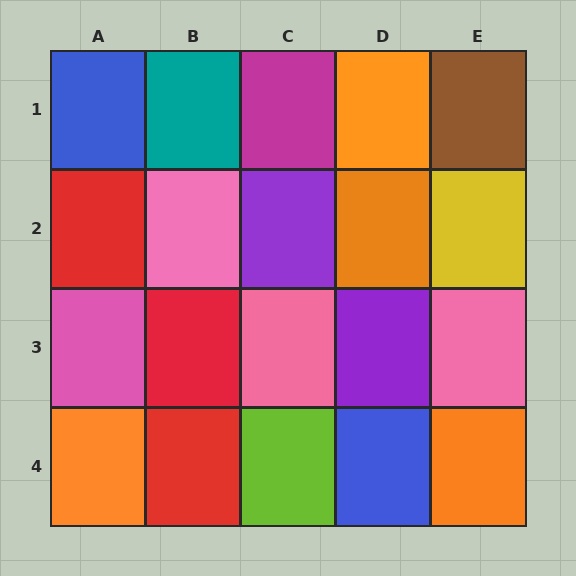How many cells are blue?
2 cells are blue.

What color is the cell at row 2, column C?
Purple.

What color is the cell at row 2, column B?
Pink.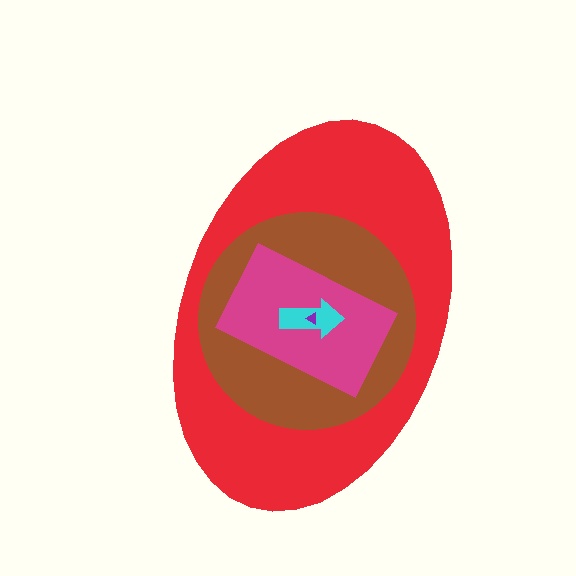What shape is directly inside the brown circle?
The magenta rectangle.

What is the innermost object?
The purple triangle.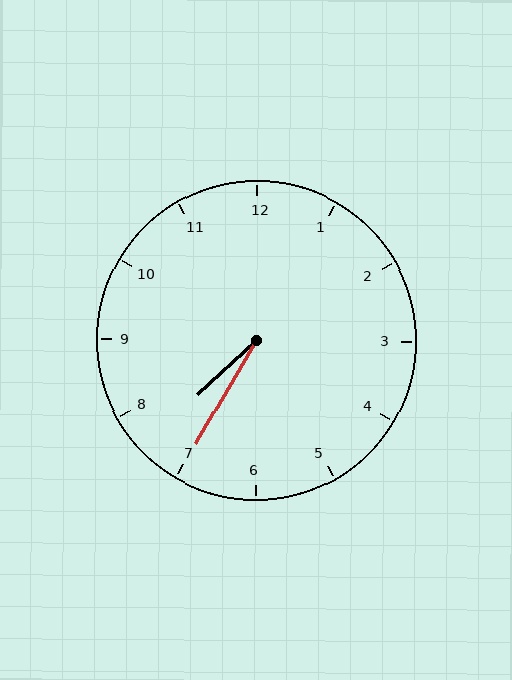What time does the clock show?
7:35.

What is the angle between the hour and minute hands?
Approximately 18 degrees.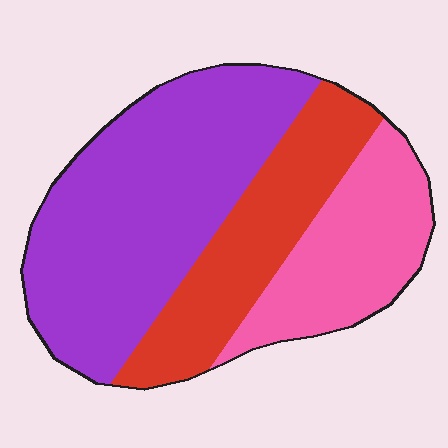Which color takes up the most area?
Purple, at roughly 50%.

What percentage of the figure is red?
Red takes up between a sixth and a third of the figure.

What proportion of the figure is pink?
Pink takes up between a sixth and a third of the figure.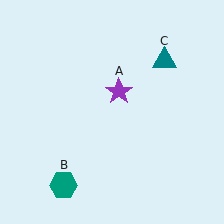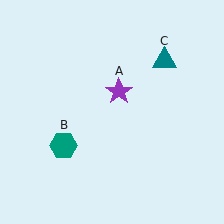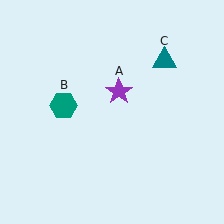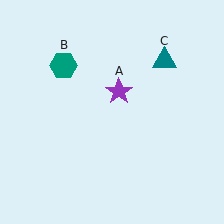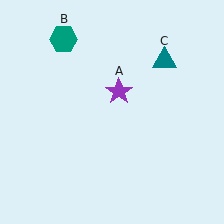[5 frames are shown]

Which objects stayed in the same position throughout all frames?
Purple star (object A) and teal triangle (object C) remained stationary.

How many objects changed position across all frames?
1 object changed position: teal hexagon (object B).